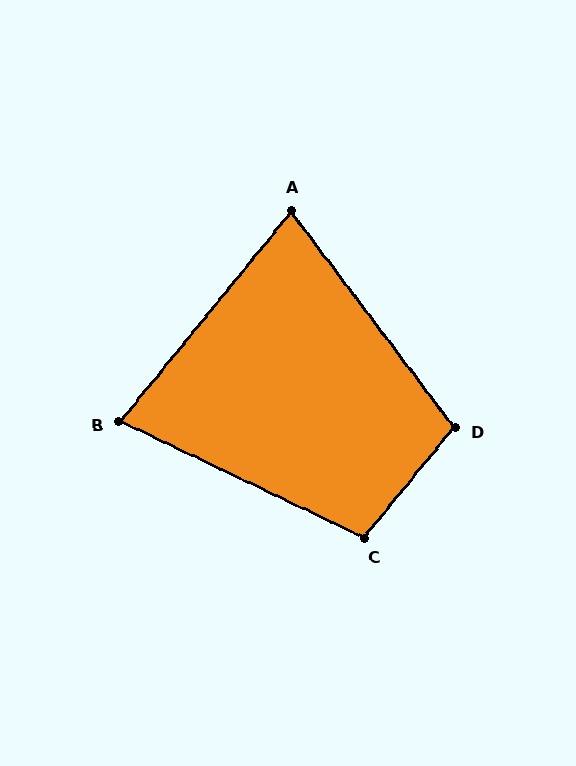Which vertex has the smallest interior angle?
A, at approximately 76 degrees.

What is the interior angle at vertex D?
Approximately 104 degrees (obtuse).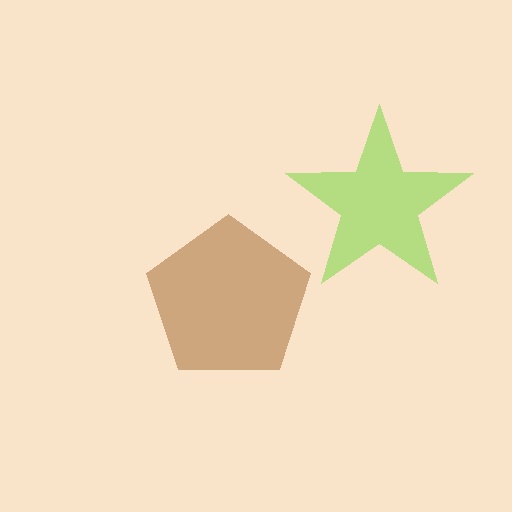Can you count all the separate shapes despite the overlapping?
Yes, there are 2 separate shapes.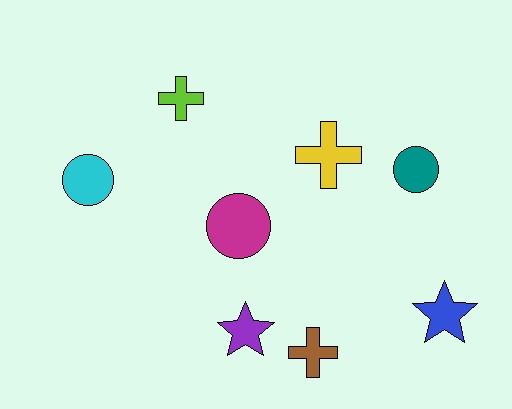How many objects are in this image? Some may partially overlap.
There are 8 objects.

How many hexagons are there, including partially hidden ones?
There are no hexagons.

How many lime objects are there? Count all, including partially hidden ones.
There is 1 lime object.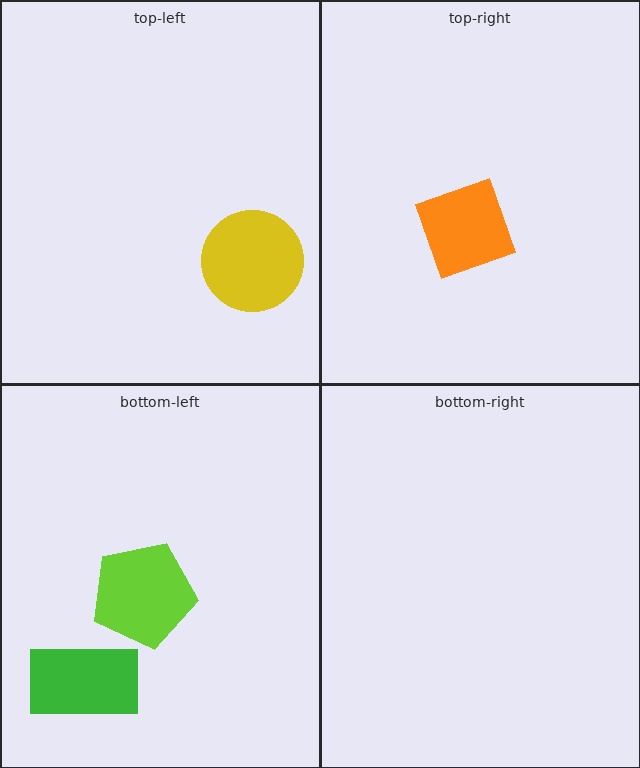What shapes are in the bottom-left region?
The lime pentagon, the green rectangle.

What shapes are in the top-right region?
The orange diamond.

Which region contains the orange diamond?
The top-right region.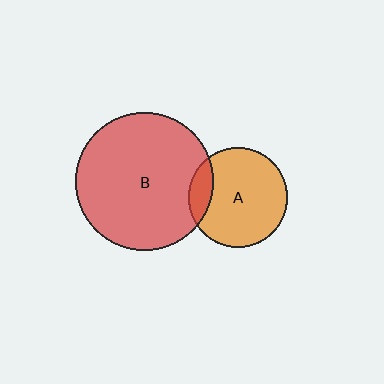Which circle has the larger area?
Circle B (red).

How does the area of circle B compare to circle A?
Approximately 1.9 times.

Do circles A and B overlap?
Yes.